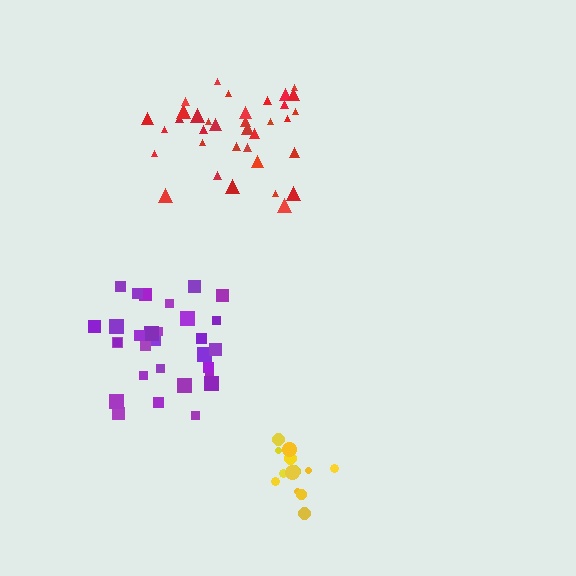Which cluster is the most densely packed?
Yellow.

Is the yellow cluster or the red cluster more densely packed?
Yellow.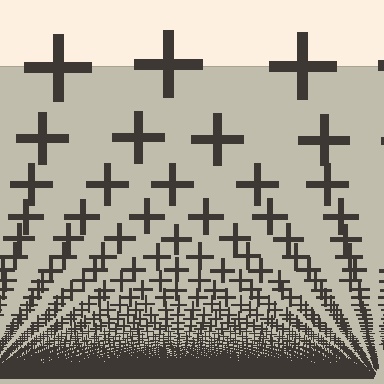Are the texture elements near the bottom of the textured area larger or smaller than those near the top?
Smaller. The gradient is inverted — elements near the bottom are smaller and denser.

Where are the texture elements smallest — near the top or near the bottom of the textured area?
Near the bottom.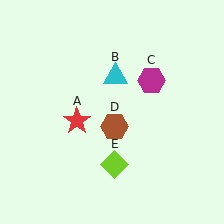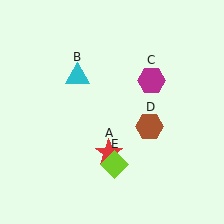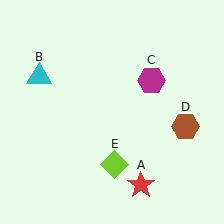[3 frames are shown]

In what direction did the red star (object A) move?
The red star (object A) moved down and to the right.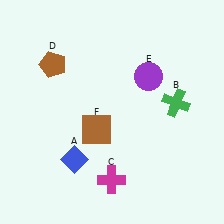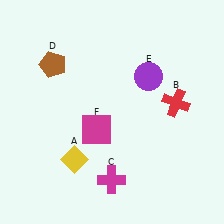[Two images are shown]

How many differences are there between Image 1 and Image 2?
There are 3 differences between the two images.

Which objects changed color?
A changed from blue to yellow. B changed from green to red. F changed from brown to magenta.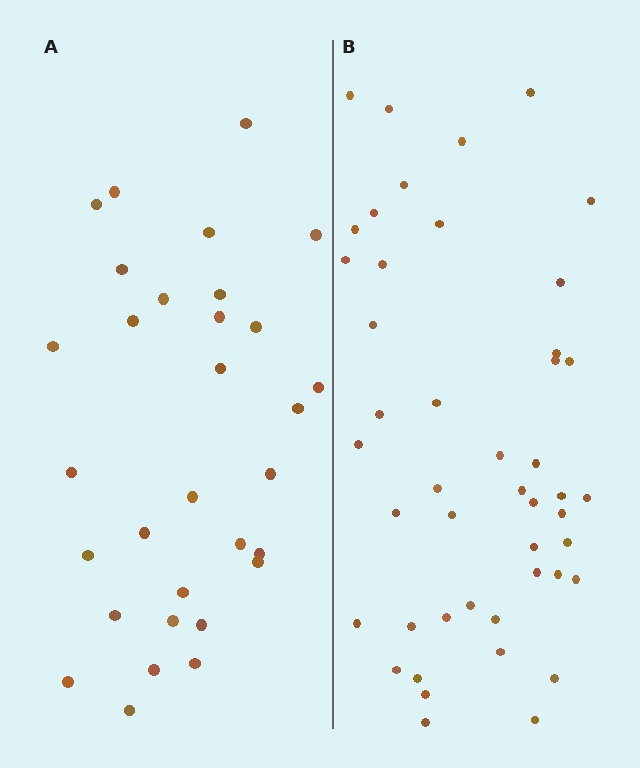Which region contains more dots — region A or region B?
Region B (the right region) has more dots.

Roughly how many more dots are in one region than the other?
Region B has approximately 15 more dots than region A.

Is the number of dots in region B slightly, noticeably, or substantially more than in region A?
Region B has substantially more. The ratio is roughly 1.5 to 1.